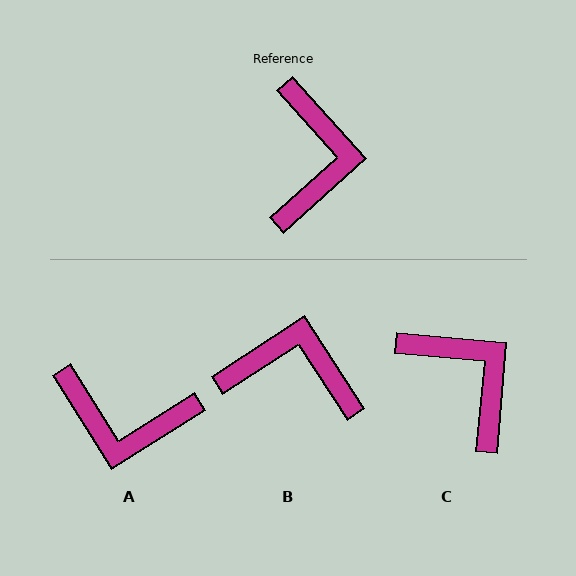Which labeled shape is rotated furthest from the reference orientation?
A, about 100 degrees away.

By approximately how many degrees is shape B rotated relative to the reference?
Approximately 81 degrees counter-clockwise.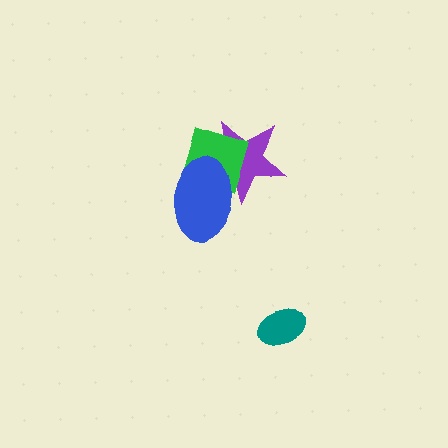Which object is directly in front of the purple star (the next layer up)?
The green diamond is directly in front of the purple star.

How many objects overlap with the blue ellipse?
2 objects overlap with the blue ellipse.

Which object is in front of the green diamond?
The blue ellipse is in front of the green diamond.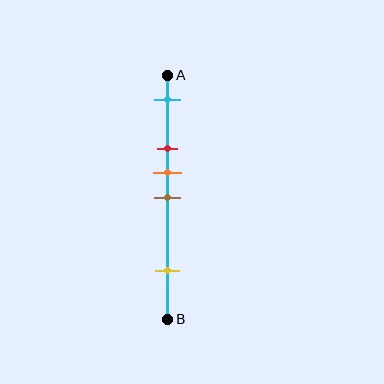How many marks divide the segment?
There are 5 marks dividing the segment.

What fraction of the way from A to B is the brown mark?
The brown mark is approximately 50% (0.5) of the way from A to B.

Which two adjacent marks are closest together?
The orange and brown marks are the closest adjacent pair.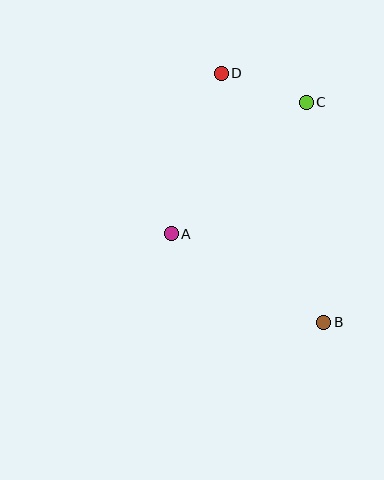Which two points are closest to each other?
Points C and D are closest to each other.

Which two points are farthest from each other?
Points B and D are farthest from each other.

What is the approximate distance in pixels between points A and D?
The distance between A and D is approximately 168 pixels.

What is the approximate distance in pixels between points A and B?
The distance between A and B is approximately 176 pixels.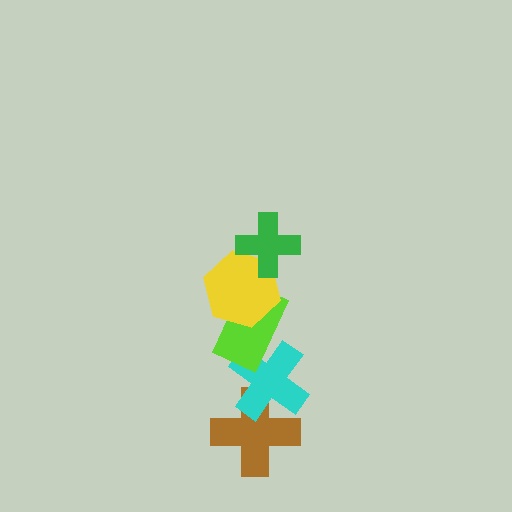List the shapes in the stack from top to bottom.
From top to bottom: the green cross, the yellow hexagon, the lime rectangle, the cyan cross, the brown cross.